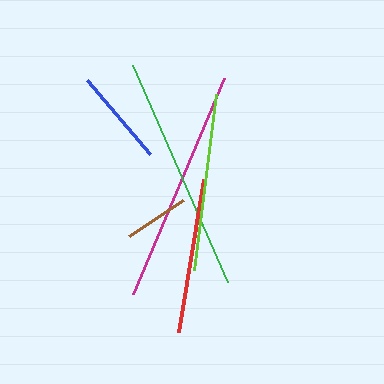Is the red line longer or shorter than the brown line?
The red line is longer than the brown line.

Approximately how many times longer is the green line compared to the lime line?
The green line is approximately 1.3 times the length of the lime line.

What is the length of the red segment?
The red segment is approximately 154 pixels long.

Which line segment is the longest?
The green line is the longest at approximately 238 pixels.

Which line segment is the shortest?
The brown line is the shortest at approximately 64 pixels.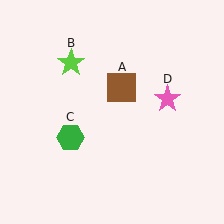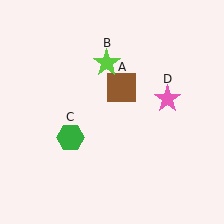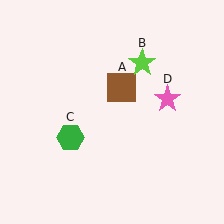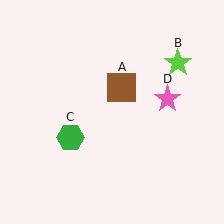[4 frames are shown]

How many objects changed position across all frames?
1 object changed position: lime star (object B).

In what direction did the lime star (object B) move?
The lime star (object B) moved right.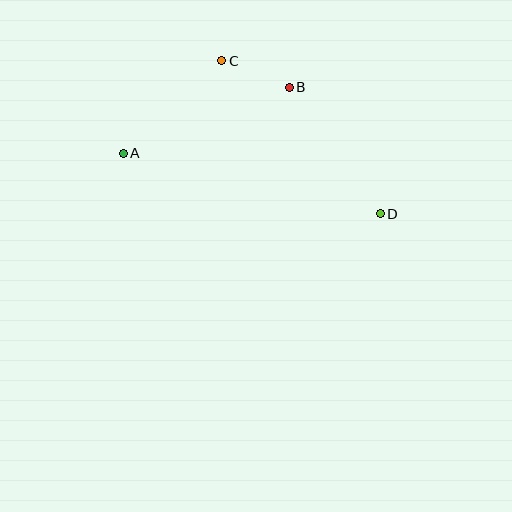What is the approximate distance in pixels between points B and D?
The distance between B and D is approximately 156 pixels.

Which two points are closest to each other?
Points B and C are closest to each other.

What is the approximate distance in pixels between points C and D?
The distance between C and D is approximately 220 pixels.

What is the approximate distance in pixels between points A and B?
The distance between A and B is approximately 179 pixels.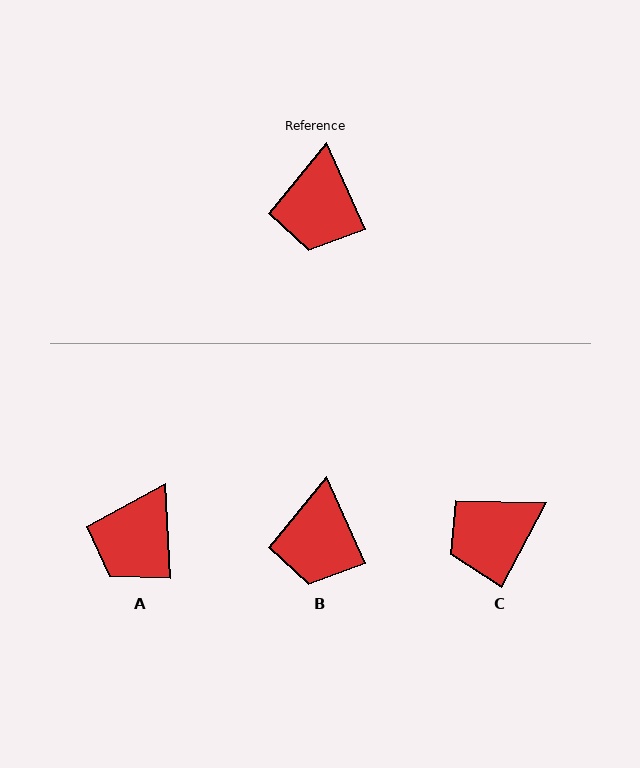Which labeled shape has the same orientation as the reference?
B.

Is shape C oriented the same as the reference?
No, it is off by about 53 degrees.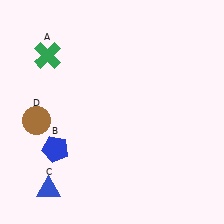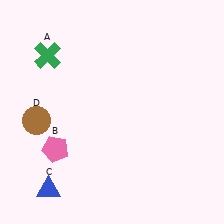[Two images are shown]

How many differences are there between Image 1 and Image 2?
There is 1 difference between the two images.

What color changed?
The pentagon (B) changed from blue in Image 1 to pink in Image 2.